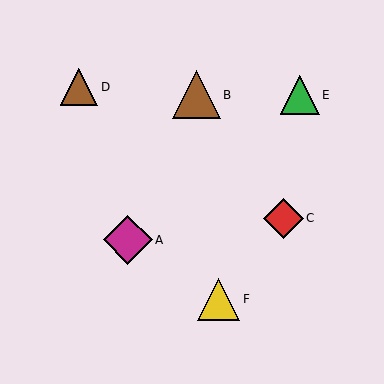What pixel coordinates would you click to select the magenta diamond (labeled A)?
Click at (128, 240) to select the magenta diamond A.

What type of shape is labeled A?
Shape A is a magenta diamond.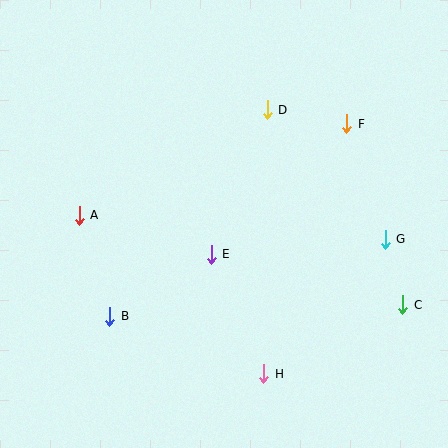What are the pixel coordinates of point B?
Point B is at (110, 316).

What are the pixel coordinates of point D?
Point D is at (267, 110).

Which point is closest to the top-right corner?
Point F is closest to the top-right corner.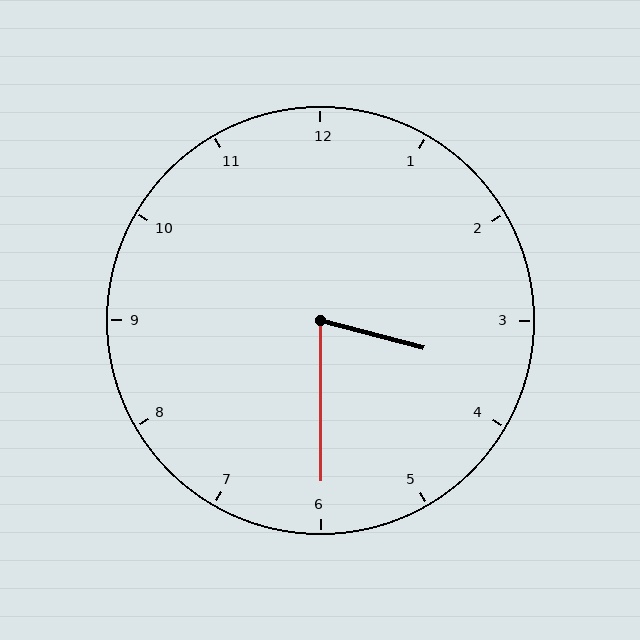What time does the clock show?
3:30.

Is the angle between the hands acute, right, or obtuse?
It is acute.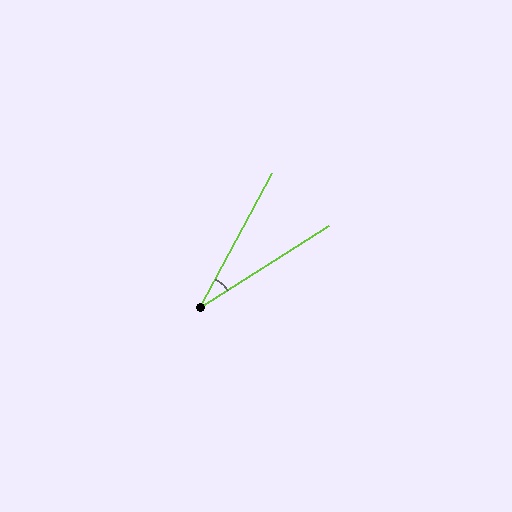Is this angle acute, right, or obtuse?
It is acute.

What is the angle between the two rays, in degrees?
Approximately 30 degrees.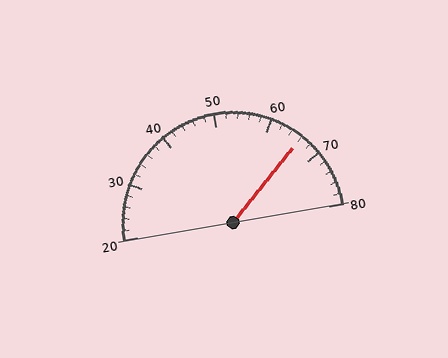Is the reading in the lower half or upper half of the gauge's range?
The reading is in the upper half of the range (20 to 80).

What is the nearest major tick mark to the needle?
The nearest major tick mark is 70.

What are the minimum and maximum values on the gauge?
The gauge ranges from 20 to 80.